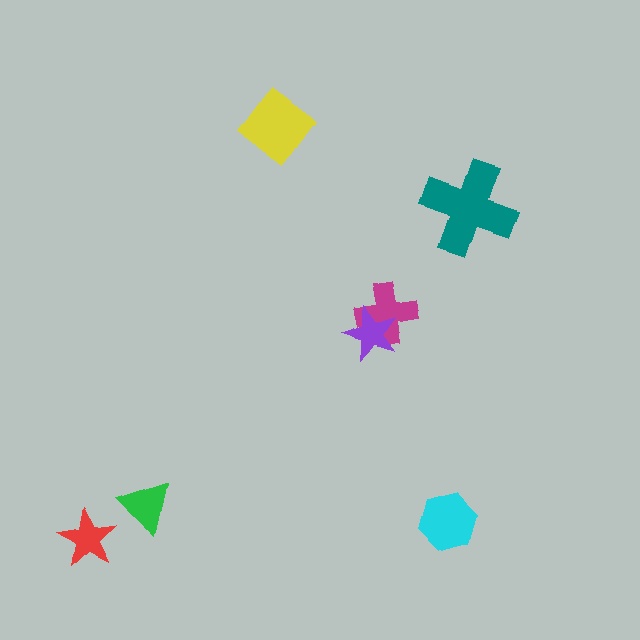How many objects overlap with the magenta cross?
1 object overlaps with the magenta cross.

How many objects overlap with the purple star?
1 object overlaps with the purple star.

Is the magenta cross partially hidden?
Yes, it is partially covered by another shape.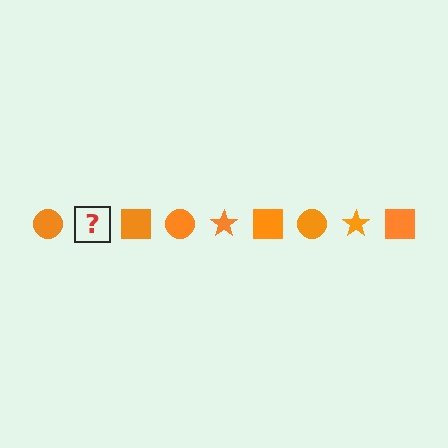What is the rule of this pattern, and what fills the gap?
The rule is that the pattern cycles through circle, star, square shapes in orange. The gap should be filled with an orange star.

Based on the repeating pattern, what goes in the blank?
The blank should be an orange star.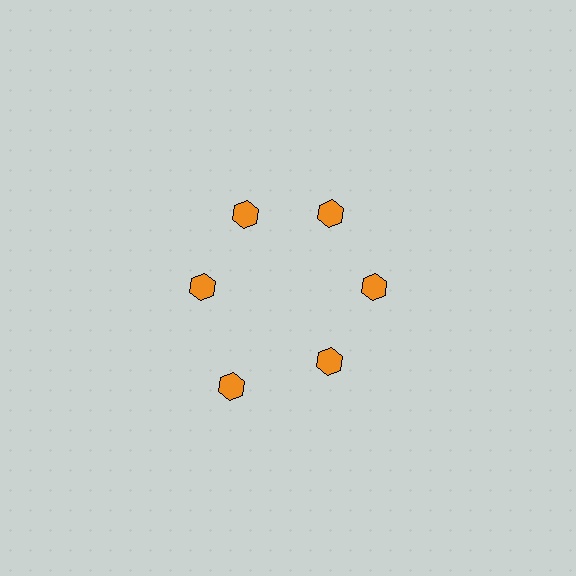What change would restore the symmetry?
The symmetry would be restored by moving it inward, back onto the ring so that all 6 hexagons sit at equal angles and equal distance from the center.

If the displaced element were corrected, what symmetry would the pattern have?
It would have 6-fold rotational symmetry — the pattern would map onto itself every 60 degrees.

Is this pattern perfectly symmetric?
No. The 6 orange hexagons are arranged in a ring, but one element near the 7 o'clock position is pushed outward from the center, breaking the 6-fold rotational symmetry.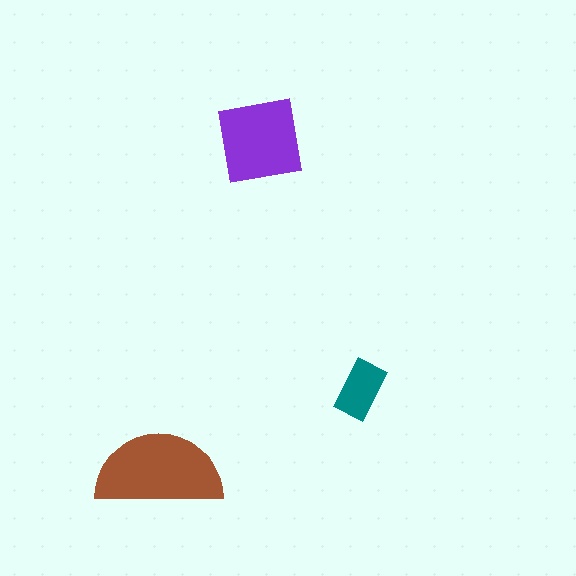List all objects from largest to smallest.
The brown semicircle, the purple square, the teal rectangle.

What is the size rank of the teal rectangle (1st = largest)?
3rd.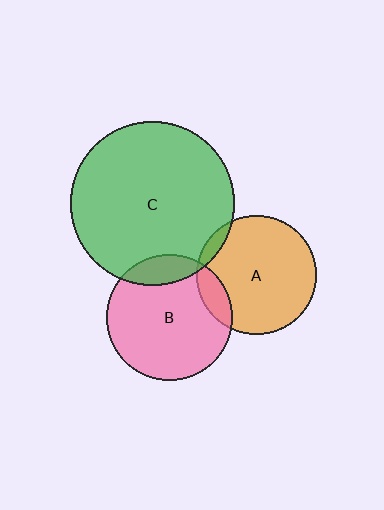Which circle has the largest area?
Circle C (green).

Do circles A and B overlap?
Yes.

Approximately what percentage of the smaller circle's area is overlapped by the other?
Approximately 10%.